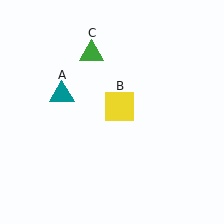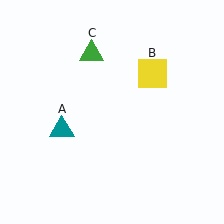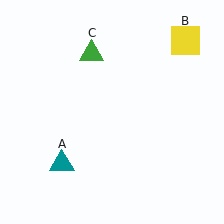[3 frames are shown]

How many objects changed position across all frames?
2 objects changed position: teal triangle (object A), yellow square (object B).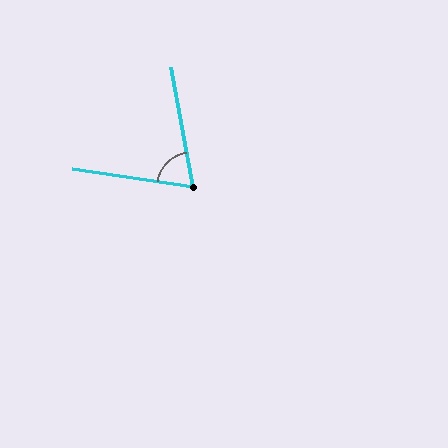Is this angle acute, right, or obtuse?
It is acute.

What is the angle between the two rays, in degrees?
Approximately 71 degrees.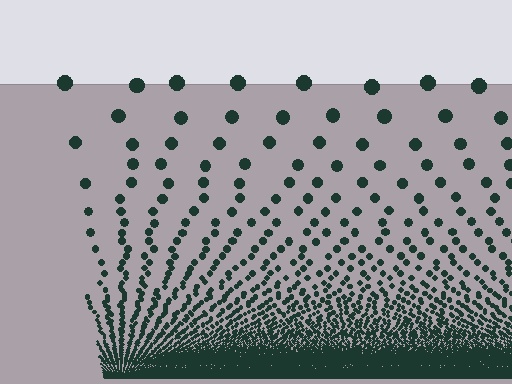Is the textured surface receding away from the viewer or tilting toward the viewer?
The surface appears to tilt toward the viewer. Texture elements get larger and sparser toward the top.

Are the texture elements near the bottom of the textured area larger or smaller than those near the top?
Smaller. The gradient is inverted — elements near the bottom are smaller and denser.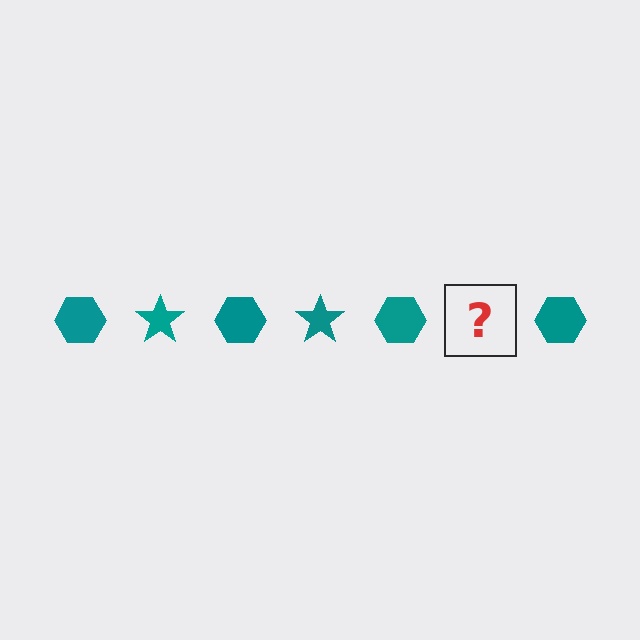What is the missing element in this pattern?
The missing element is a teal star.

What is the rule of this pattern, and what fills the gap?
The rule is that the pattern cycles through hexagon, star shapes in teal. The gap should be filled with a teal star.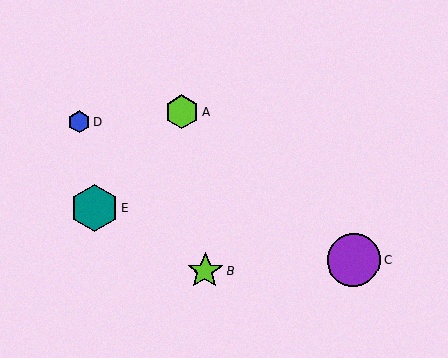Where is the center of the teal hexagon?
The center of the teal hexagon is at (94, 208).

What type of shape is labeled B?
Shape B is a lime star.